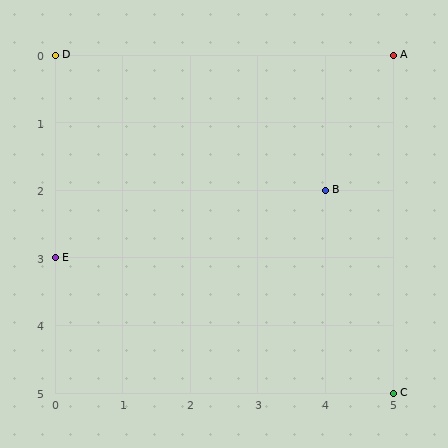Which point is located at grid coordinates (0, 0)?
Point D is at (0, 0).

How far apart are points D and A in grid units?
Points D and A are 5 columns apart.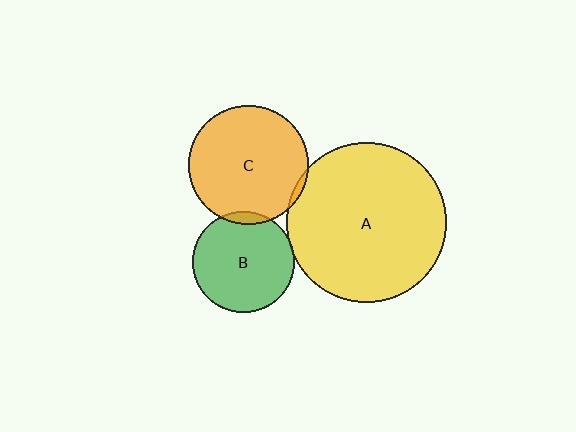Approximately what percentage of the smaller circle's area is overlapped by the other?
Approximately 5%.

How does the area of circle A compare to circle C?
Approximately 1.8 times.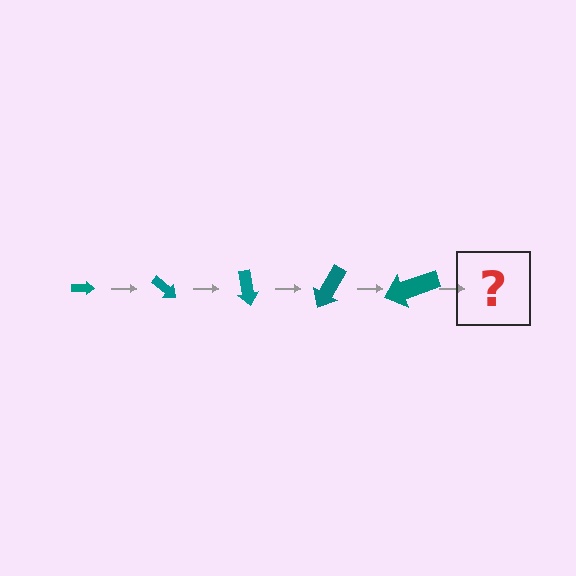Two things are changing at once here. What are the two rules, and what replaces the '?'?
The two rules are that the arrow grows larger each step and it rotates 40 degrees each step. The '?' should be an arrow, larger than the previous one and rotated 200 degrees from the start.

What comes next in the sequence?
The next element should be an arrow, larger than the previous one and rotated 200 degrees from the start.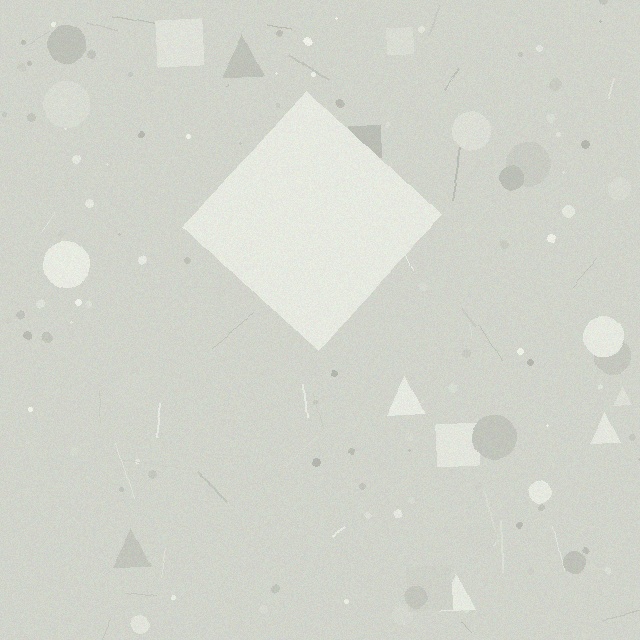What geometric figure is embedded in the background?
A diamond is embedded in the background.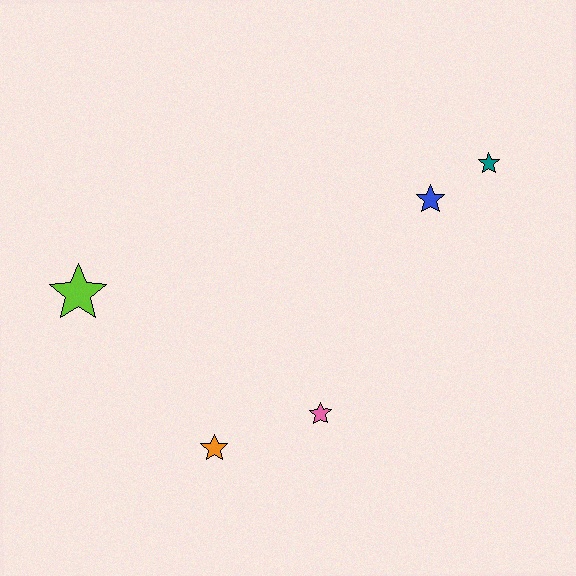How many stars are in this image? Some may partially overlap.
There are 5 stars.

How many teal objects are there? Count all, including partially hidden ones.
There is 1 teal object.